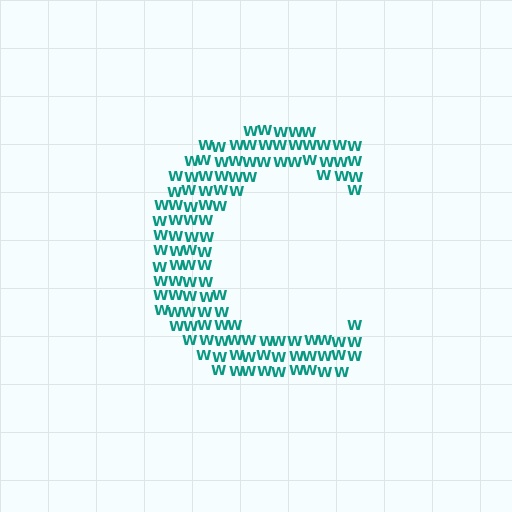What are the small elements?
The small elements are letter W's.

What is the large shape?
The large shape is the letter C.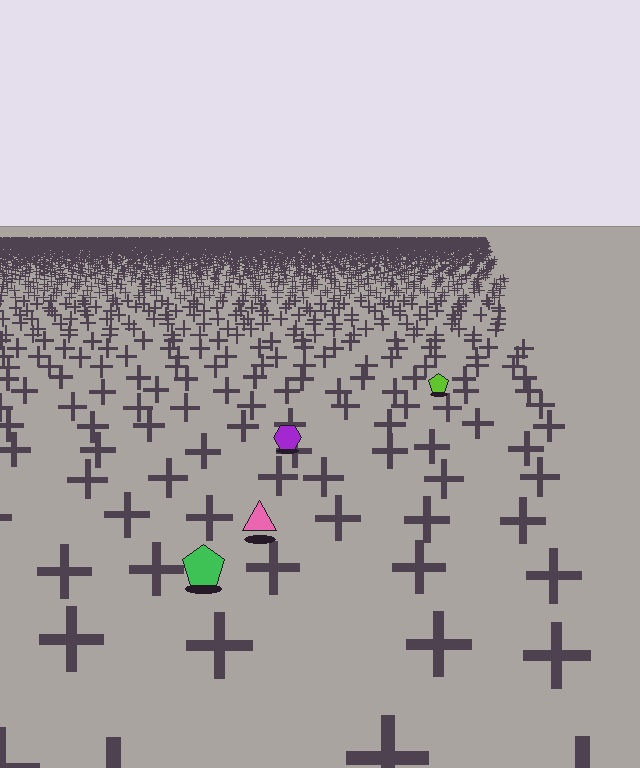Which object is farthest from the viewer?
The lime pentagon is farthest from the viewer. It appears smaller and the ground texture around it is denser.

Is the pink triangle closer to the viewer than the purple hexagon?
Yes. The pink triangle is closer — you can tell from the texture gradient: the ground texture is coarser near it.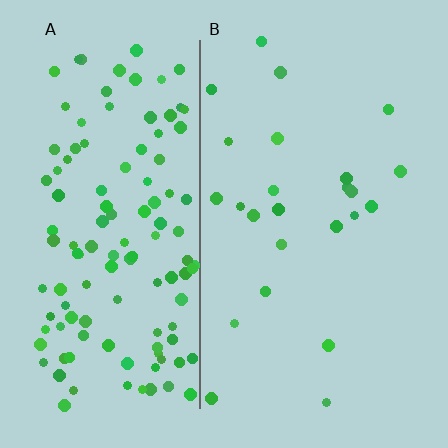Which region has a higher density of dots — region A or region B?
A (the left).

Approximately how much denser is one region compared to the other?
Approximately 5.1× — region A over region B.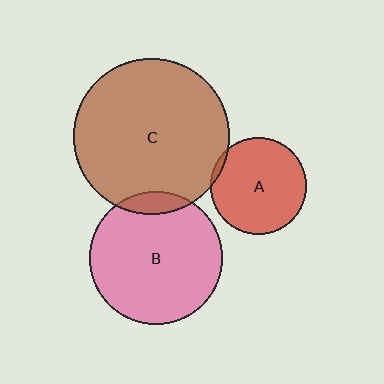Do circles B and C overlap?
Yes.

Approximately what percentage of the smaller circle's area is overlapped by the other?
Approximately 10%.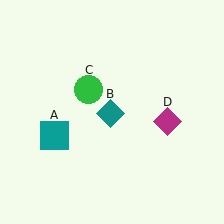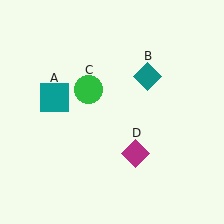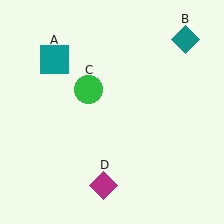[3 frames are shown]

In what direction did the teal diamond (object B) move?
The teal diamond (object B) moved up and to the right.